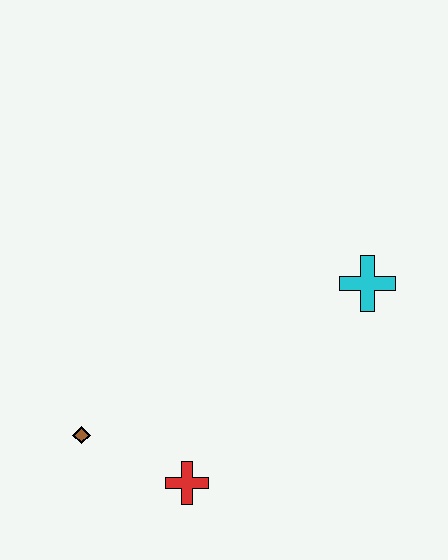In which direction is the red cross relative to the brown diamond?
The red cross is to the right of the brown diamond.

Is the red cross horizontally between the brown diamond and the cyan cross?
Yes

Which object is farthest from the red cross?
The cyan cross is farthest from the red cross.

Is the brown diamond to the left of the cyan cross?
Yes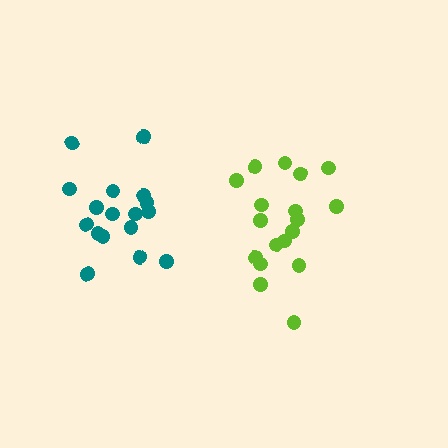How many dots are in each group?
Group 1: 18 dots, Group 2: 17 dots (35 total).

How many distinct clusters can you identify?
There are 2 distinct clusters.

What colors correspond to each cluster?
The clusters are colored: lime, teal.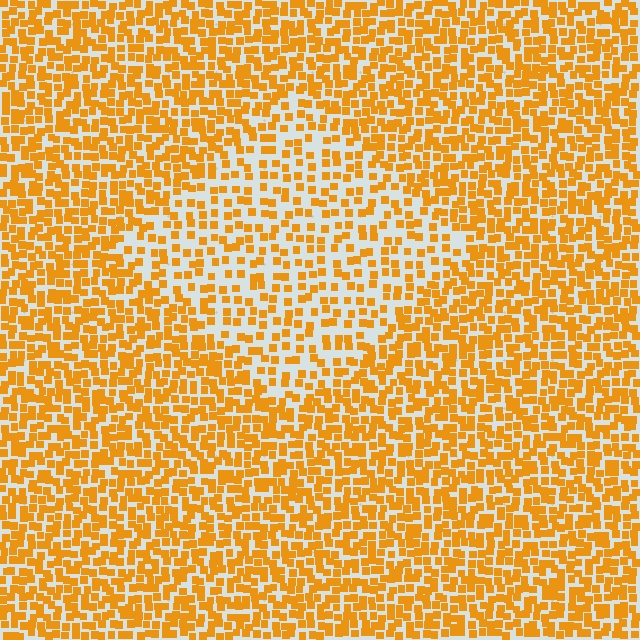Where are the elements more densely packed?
The elements are more densely packed outside the diamond boundary.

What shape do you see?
I see a diamond.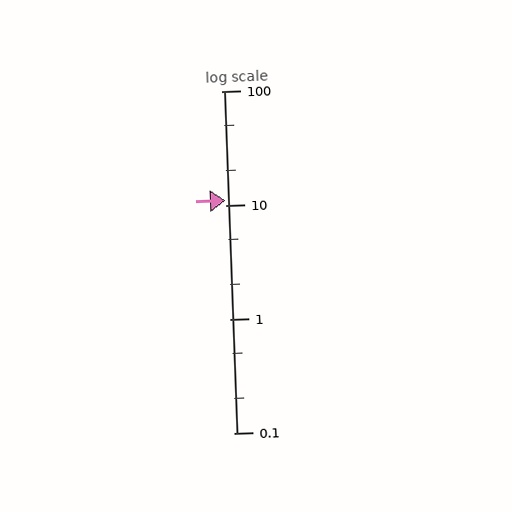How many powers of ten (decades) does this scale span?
The scale spans 3 decades, from 0.1 to 100.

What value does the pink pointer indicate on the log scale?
The pointer indicates approximately 11.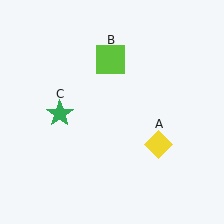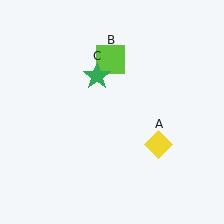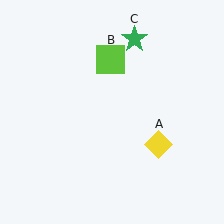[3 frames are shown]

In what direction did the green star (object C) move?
The green star (object C) moved up and to the right.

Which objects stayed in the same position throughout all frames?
Yellow diamond (object A) and lime square (object B) remained stationary.